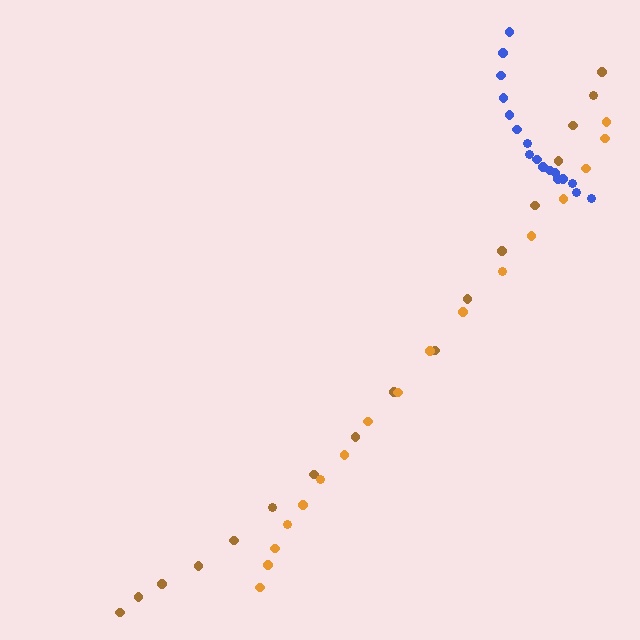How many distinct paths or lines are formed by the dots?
There are 3 distinct paths.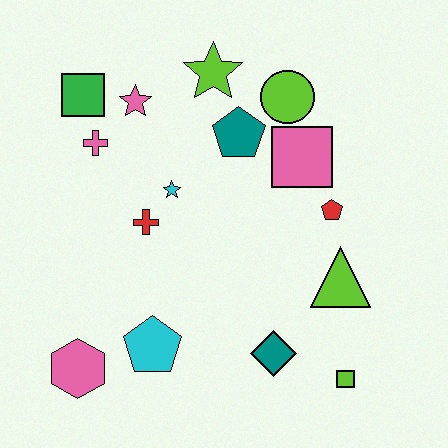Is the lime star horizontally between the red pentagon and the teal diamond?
No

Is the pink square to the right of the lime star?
Yes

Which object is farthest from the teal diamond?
The green square is farthest from the teal diamond.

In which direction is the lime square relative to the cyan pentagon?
The lime square is to the right of the cyan pentagon.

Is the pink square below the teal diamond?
No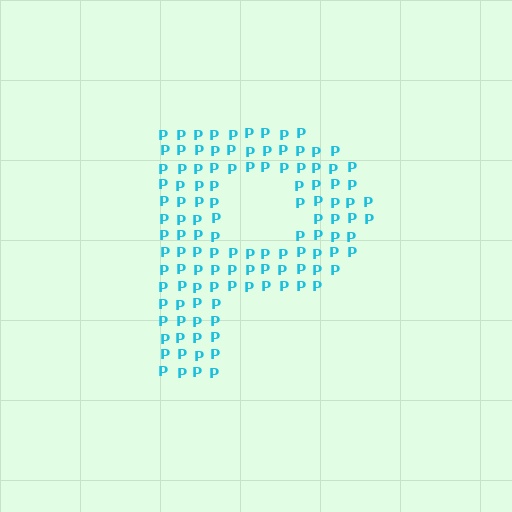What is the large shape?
The large shape is the letter P.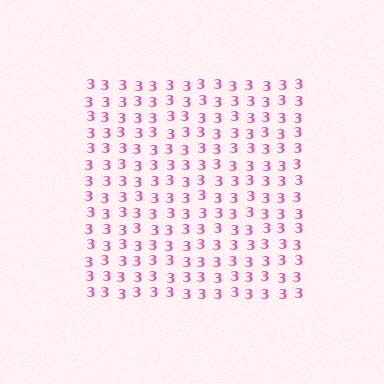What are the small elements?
The small elements are digit 3's.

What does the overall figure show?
The overall figure shows a square.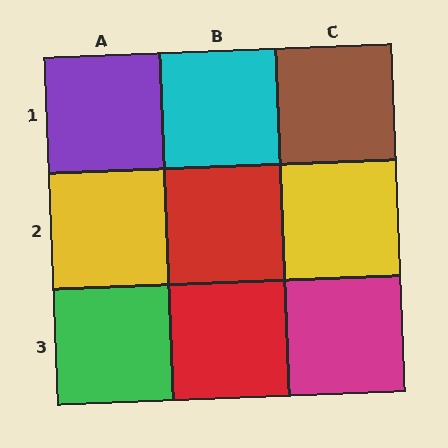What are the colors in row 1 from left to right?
Purple, cyan, brown.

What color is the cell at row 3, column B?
Red.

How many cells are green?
1 cell is green.